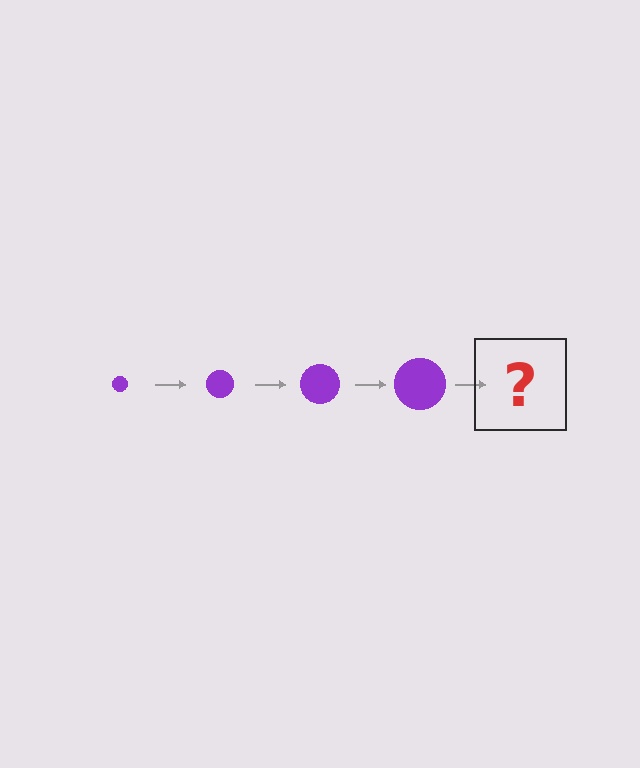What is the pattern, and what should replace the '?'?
The pattern is that the circle gets progressively larger each step. The '?' should be a purple circle, larger than the previous one.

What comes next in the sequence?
The next element should be a purple circle, larger than the previous one.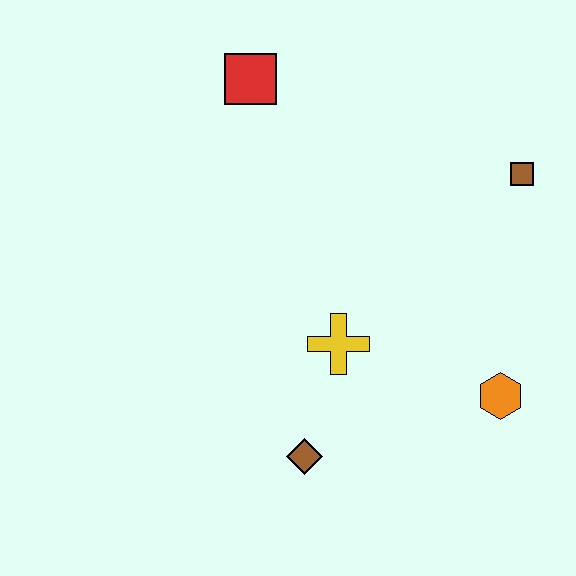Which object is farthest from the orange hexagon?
The red square is farthest from the orange hexagon.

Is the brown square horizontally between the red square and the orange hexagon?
No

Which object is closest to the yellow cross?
The brown diamond is closest to the yellow cross.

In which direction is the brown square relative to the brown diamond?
The brown square is above the brown diamond.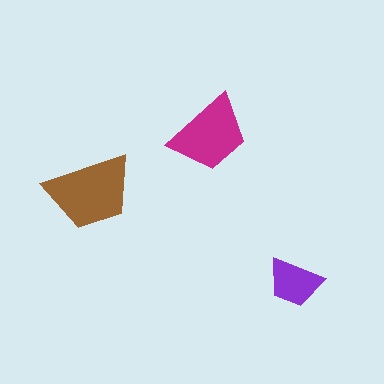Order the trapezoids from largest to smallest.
the brown one, the magenta one, the purple one.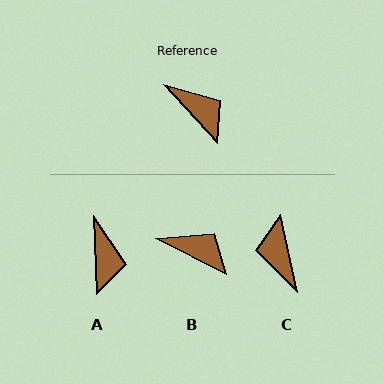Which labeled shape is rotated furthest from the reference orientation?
C, about 150 degrees away.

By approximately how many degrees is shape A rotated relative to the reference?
Approximately 41 degrees clockwise.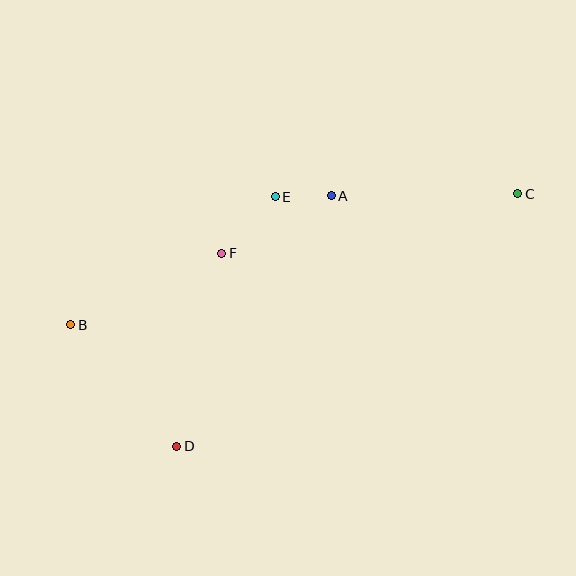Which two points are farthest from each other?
Points B and C are farthest from each other.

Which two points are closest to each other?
Points A and E are closest to each other.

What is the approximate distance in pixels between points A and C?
The distance between A and C is approximately 186 pixels.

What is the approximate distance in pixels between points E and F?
The distance between E and F is approximately 78 pixels.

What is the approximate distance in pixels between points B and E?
The distance between B and E is approximately 241 pixels.